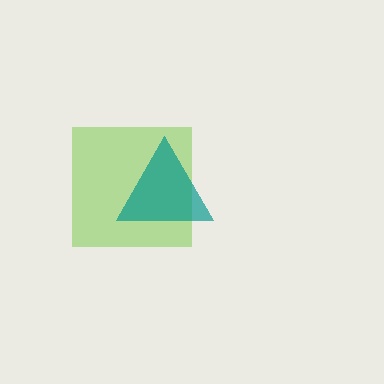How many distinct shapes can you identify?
There are 2 distinct shapes: a lime square, a teal triangle.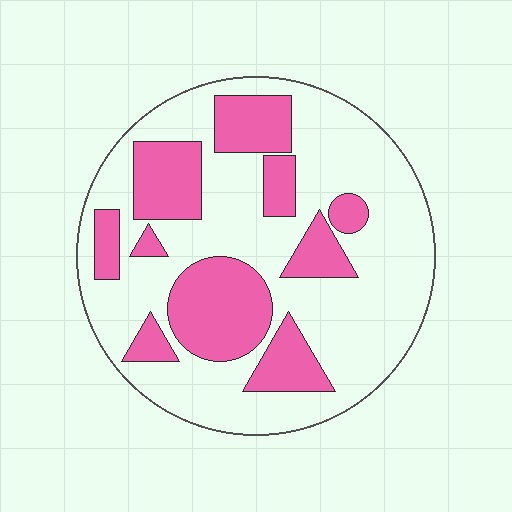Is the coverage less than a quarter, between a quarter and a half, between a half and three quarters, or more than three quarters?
Between a quarter and a half.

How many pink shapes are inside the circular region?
10.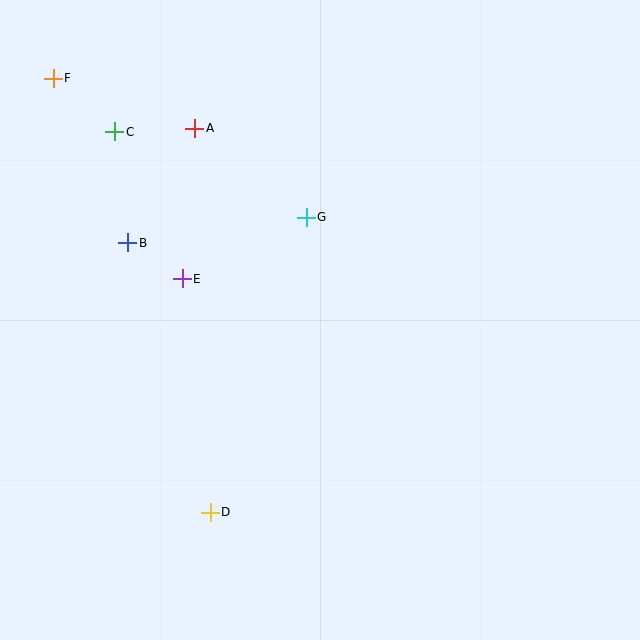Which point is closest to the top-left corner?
Point F is closest to the top-left corner.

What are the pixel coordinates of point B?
Point B is at (128, 243).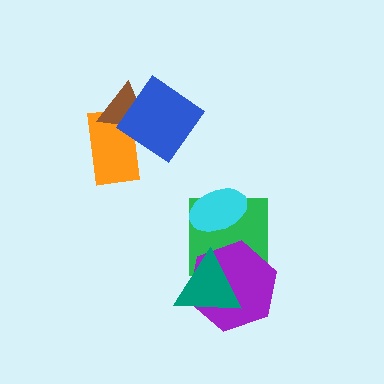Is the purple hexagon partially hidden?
Yes, it is partially covered by another shape.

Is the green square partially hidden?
Yes, it is partially covered by another shape.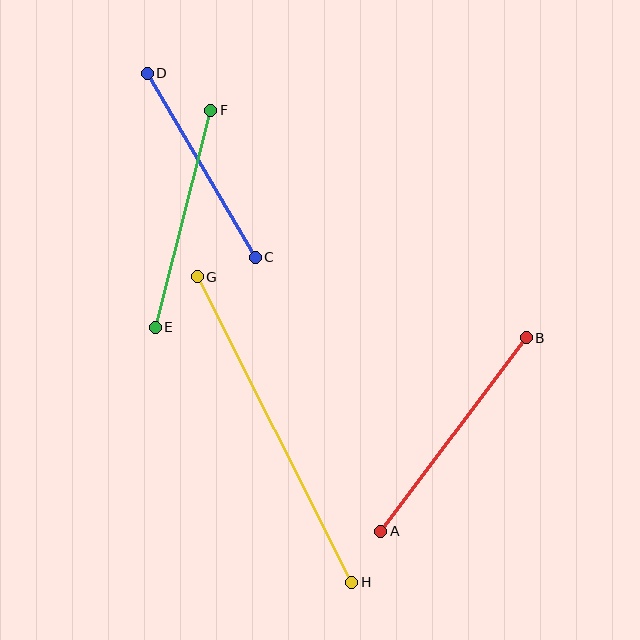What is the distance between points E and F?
The distance is approximately 224 pixels.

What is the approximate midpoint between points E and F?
The midpoint is at approximately (183, 219) pixels.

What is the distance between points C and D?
The distance is approximately 213 pixels.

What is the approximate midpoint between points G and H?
The midpoint is at approximately (274, 429) pixels.